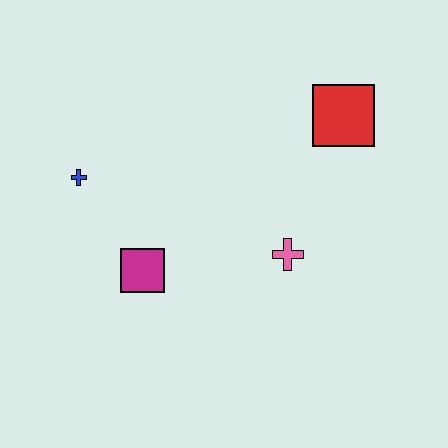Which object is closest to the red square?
The pink cross is closest to the red square.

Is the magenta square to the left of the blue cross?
No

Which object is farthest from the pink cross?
The blue cross is farthest from the pink cross.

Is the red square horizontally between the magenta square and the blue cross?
No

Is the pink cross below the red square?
Yes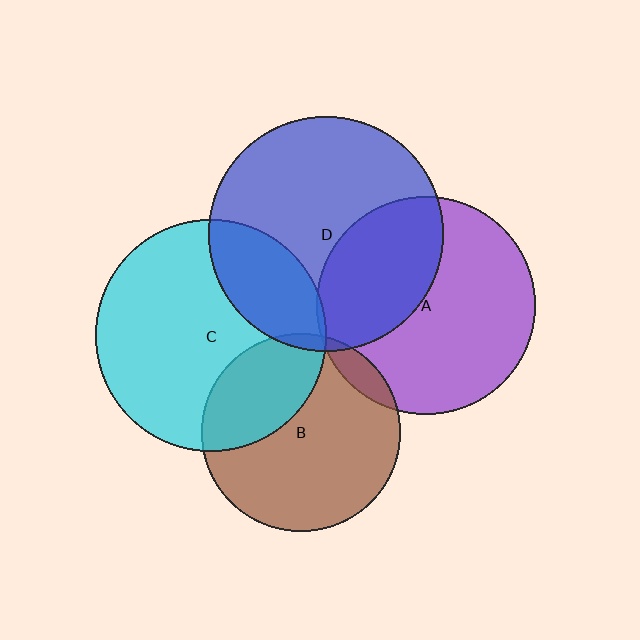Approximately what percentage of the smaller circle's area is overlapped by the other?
Approximately 5%.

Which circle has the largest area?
Circle D (blue).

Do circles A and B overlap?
Yes.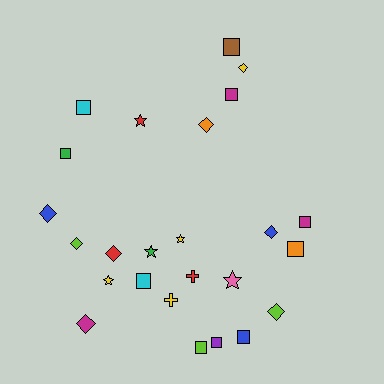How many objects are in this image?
There are 25 objects.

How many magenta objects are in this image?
There are 3 magenta objects.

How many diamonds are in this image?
There are 8 diamonds.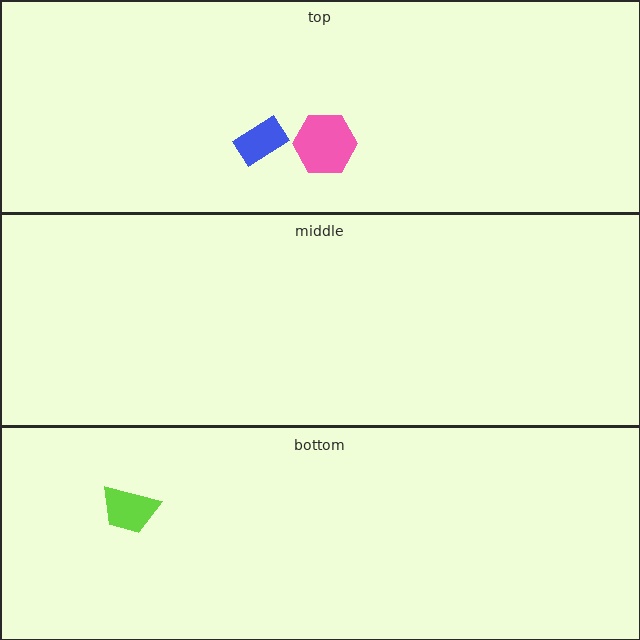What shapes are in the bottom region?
The lime trapezoid.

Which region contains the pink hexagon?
The top region.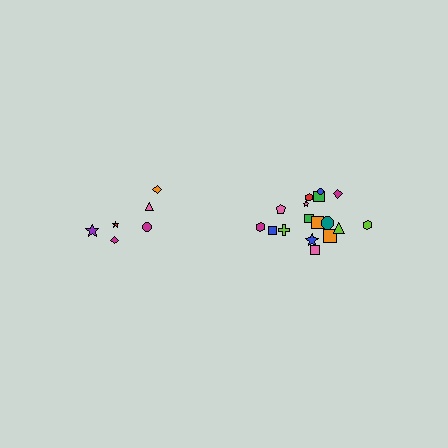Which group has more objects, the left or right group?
The right group.